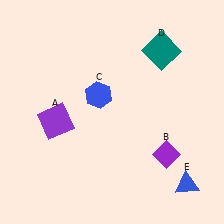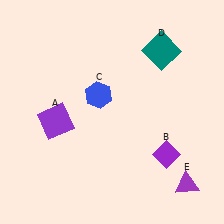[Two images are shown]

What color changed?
The triangle (E) changed from blue in Image 1 to purple in Image 2.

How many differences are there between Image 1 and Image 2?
There is 1 difference between the two images.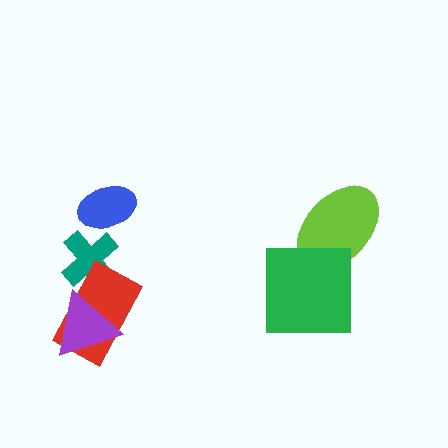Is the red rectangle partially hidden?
Yes, it is partially covered by another shape.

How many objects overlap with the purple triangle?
1 object overlaps with the purple triangle.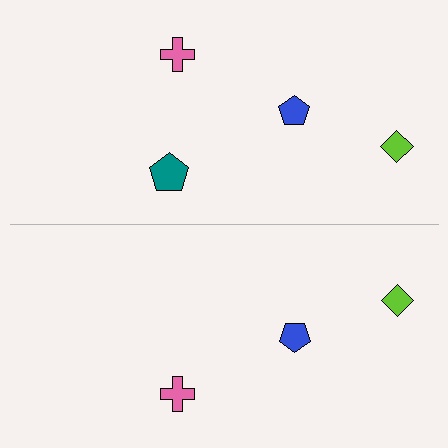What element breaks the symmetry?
A teal pentagon is missing from the bottom side.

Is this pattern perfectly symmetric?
No, the pattern is not perfectly symmetric. A teal pentagon is missing from the bottom side.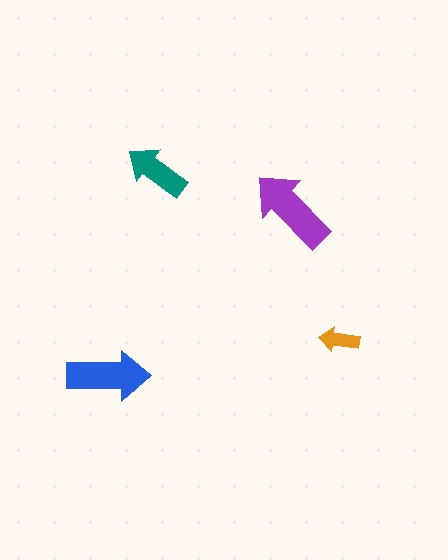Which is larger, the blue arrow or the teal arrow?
The blue one.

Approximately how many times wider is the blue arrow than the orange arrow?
About 2 times wider.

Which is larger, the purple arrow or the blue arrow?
The purple one.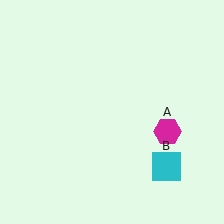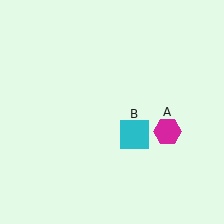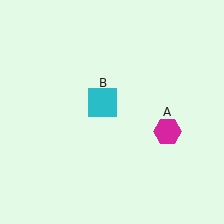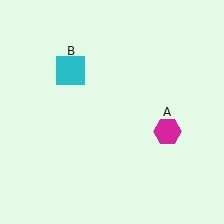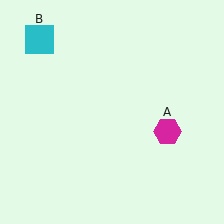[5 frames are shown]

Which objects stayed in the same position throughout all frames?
Magenta hexagon (object A) remained stationary.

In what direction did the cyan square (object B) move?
The cyan square (object B) moved up and to the left.